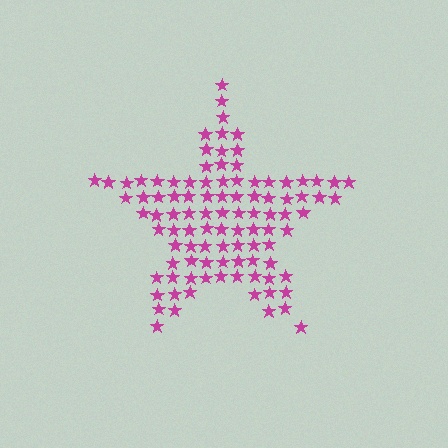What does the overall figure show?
The overall figure shows a star.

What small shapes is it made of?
It is made of small stars.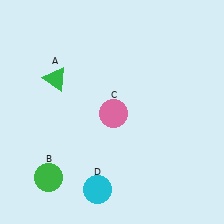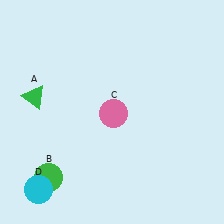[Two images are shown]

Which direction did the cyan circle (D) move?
The cyan circle (D) moved left.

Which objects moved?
The objects that moved are: the green triangle (A), the cyan circle (D).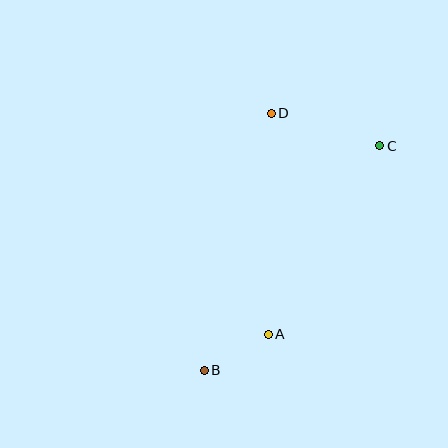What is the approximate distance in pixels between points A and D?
The distance between A and D is approximately 221 pixels.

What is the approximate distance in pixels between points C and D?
The distance between C and D is approximately 114 pixels.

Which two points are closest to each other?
Points A and B are closest to each other.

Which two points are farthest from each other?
Points B and C are farthest from each other.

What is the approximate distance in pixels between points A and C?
The distance between A and C is approximately 219 pixels.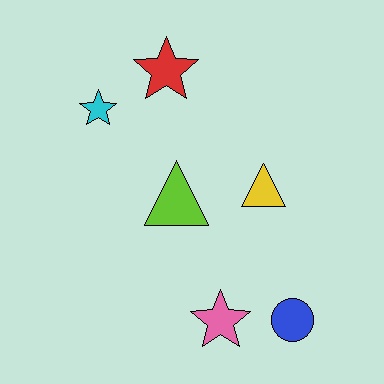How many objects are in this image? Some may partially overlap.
There are 6 objects.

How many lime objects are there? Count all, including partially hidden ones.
There is 1 lime object.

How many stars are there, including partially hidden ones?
There are 3 stars.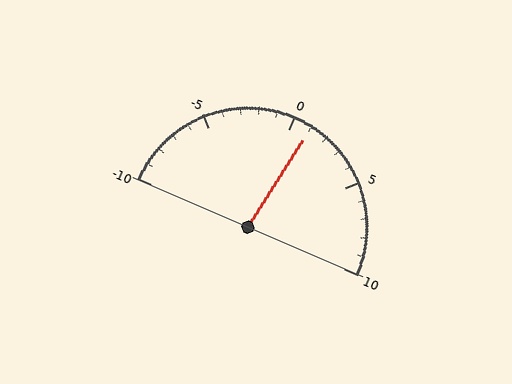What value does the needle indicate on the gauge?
The needle indicates approximately 1.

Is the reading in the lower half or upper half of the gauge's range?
The reading is in the upper half of the range (-10 to 10).